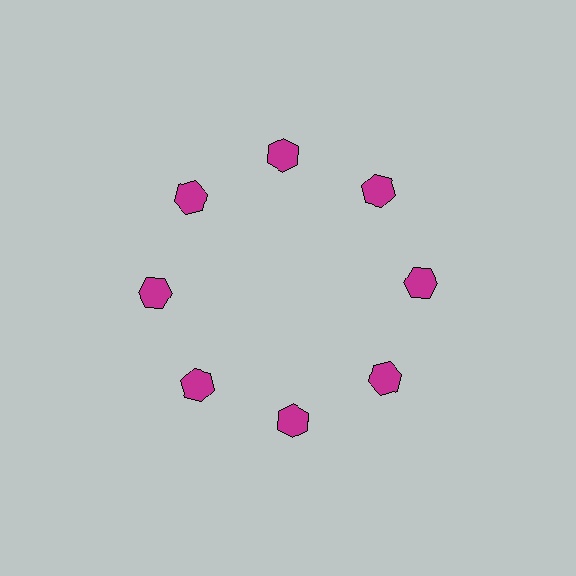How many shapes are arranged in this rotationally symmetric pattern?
There are 8 shapes, arranged in 8 groups of 1.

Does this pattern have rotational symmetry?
Yes, this pattern has 8-fold rotational symmetry. It looks the same after rotating 45 degrees around the center.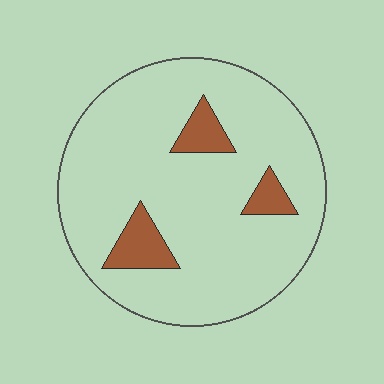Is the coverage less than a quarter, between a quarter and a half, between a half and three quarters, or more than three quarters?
Less than a quarter.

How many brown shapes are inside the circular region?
3.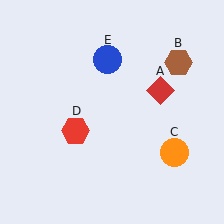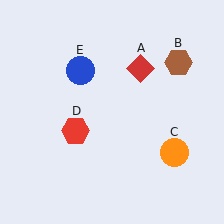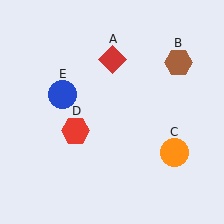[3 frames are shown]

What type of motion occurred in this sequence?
The red diamond (object A), blue circle (object E) rotated counterclockwise around the center of the scene.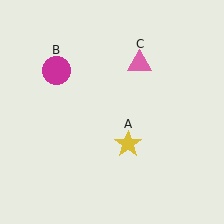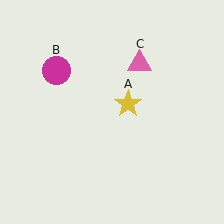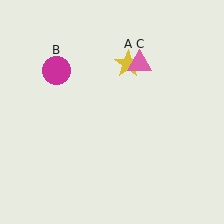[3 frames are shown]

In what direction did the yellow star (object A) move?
The yellow star (object A) moved up.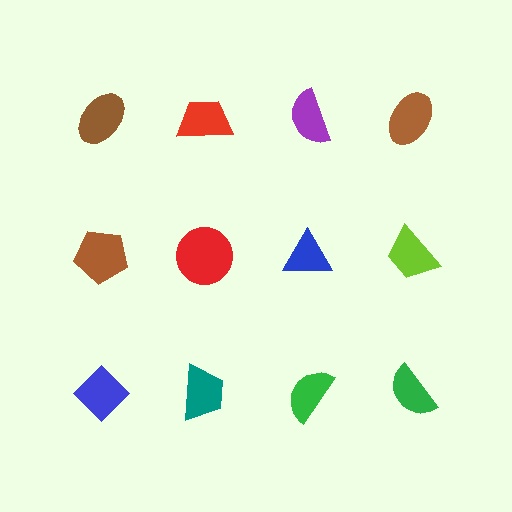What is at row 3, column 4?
A green semicircle.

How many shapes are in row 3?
4 shapes.